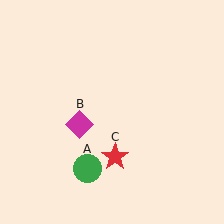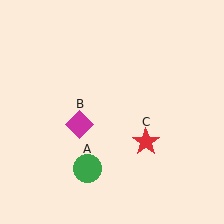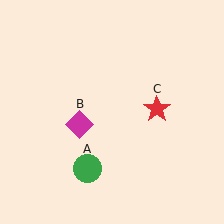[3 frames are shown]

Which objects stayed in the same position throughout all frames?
Green circle (object A) and magenta diamond (object B) remained stationary.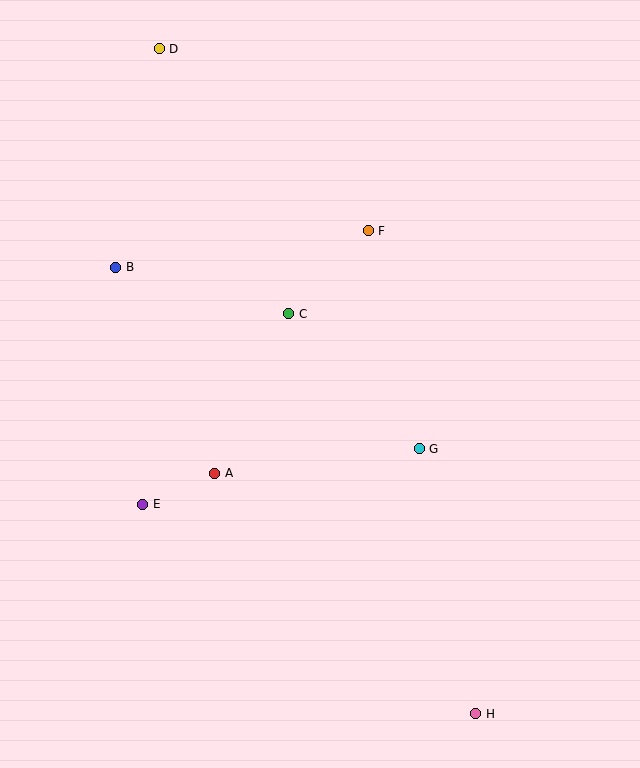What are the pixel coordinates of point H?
Point H is at (476, 714).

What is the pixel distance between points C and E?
The distance between C and E is 240 pixels.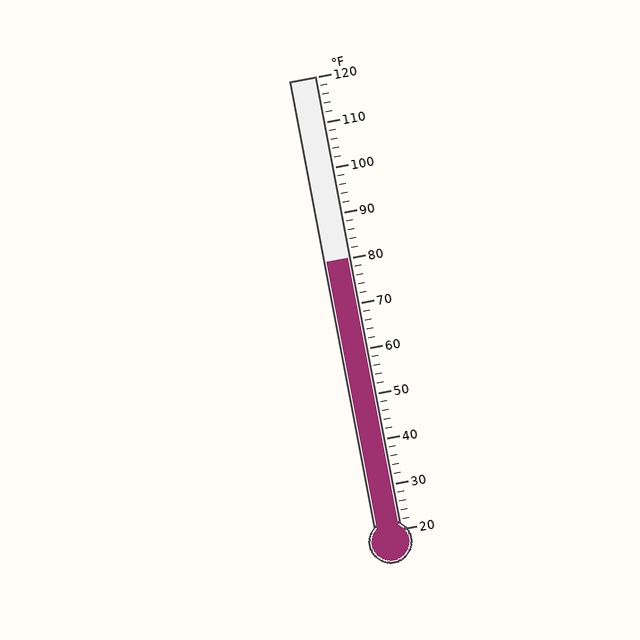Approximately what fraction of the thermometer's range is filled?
The thermometer is filled to approximately 60% of its range.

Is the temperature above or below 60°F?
The temperature is above 60°F.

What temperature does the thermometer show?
The thermometer shows approximately 80°F.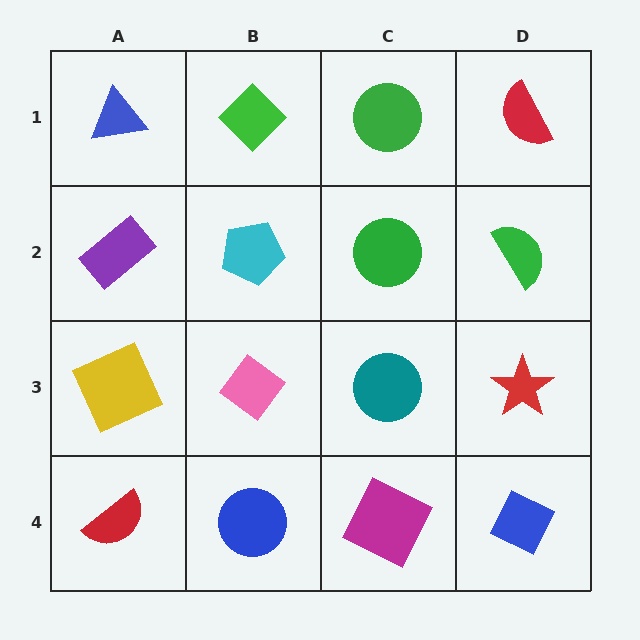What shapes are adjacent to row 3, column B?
A cyan pentagon (row 2, column B), a blue circle (row 4, column B), a yellow square (row 3, column A), a teal circle (row 3, column C).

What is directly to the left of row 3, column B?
A yellow square.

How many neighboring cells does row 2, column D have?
3.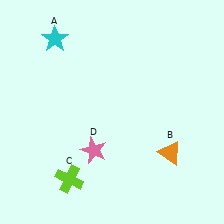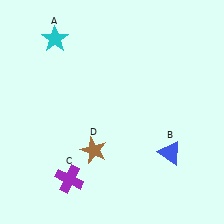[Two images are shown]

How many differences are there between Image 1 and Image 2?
There are 3 differences between the two images.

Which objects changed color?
B changed from orange to blue. C changed from lime to purple. D changed from pink to brown.